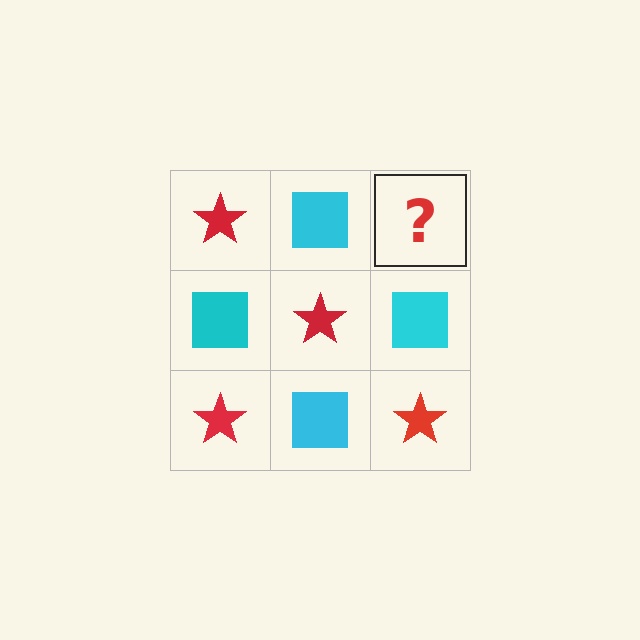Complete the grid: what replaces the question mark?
The question mark should be replaced with a red star.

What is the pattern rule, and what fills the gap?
The rule is that it alternates red star and cyan square in a checkerboard pattern. The gap should be filled with a red star.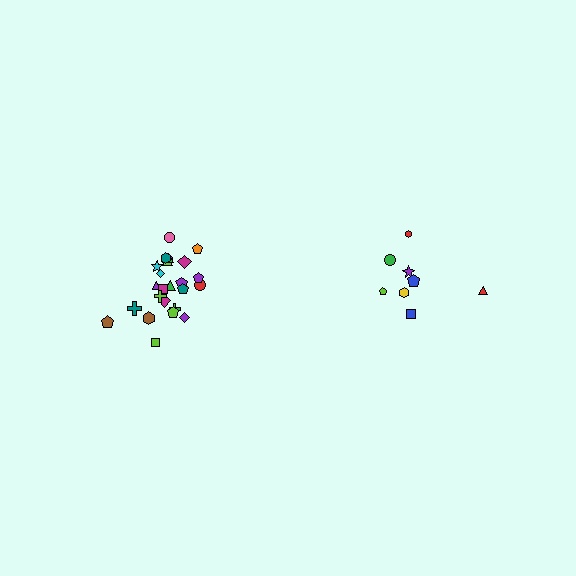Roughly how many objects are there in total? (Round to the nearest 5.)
Roughly 35 objects in total.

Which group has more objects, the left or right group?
The left group.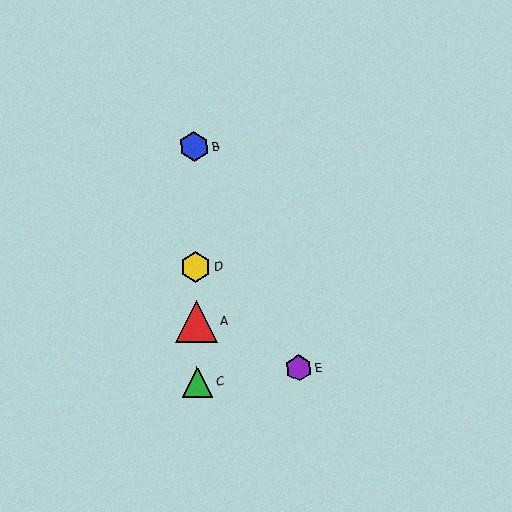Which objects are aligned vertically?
Objects A, B, C, D are aligned vertically.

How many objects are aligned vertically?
4 objects (A, B, C, D) are aligned vertically.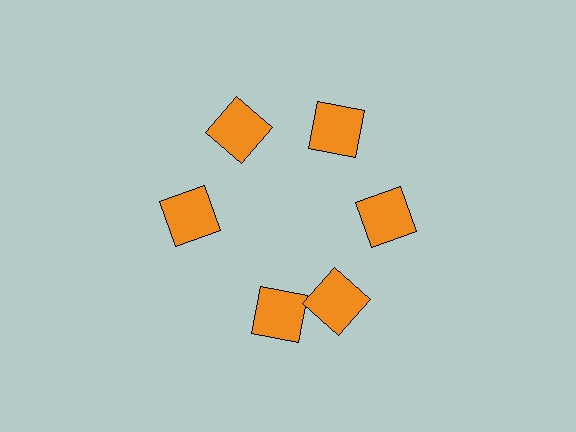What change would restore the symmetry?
The symmetry would be restored by rotating it back into even spacing with its neighbors so that all 6 squares sit at equal angles and equal distance from the center.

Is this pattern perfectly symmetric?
No. The 6 orange squares are arranged in a ring, but one element near the 7 o'clock position is rotated out of alignment along the ring, breaking the 6-fold rotational symmetry.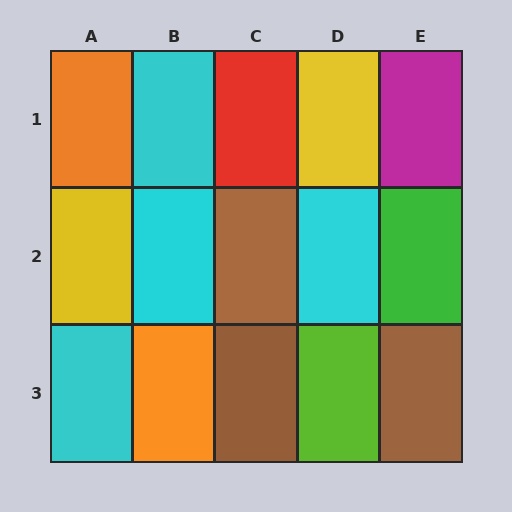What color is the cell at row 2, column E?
Green.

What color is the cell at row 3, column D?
Lime.